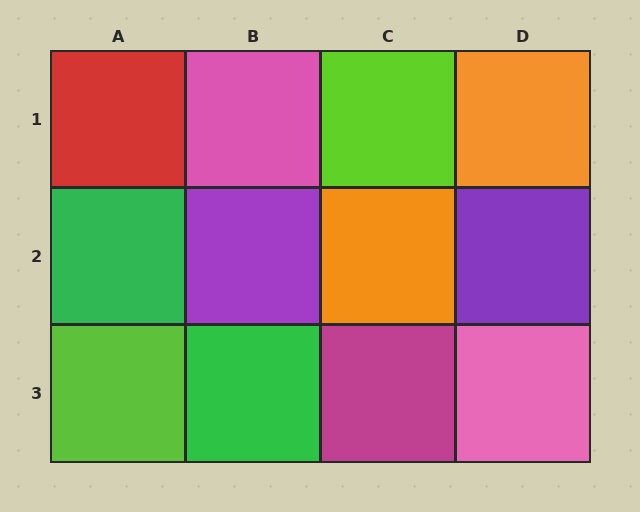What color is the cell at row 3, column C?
Magenta.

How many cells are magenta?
1 cell is magenta.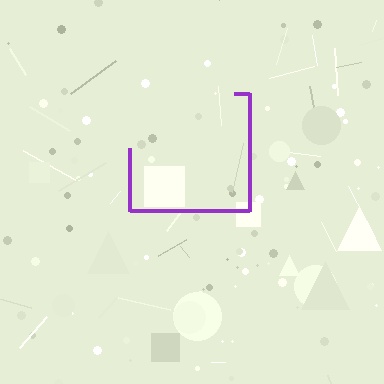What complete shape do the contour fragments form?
The contour fragments form a square.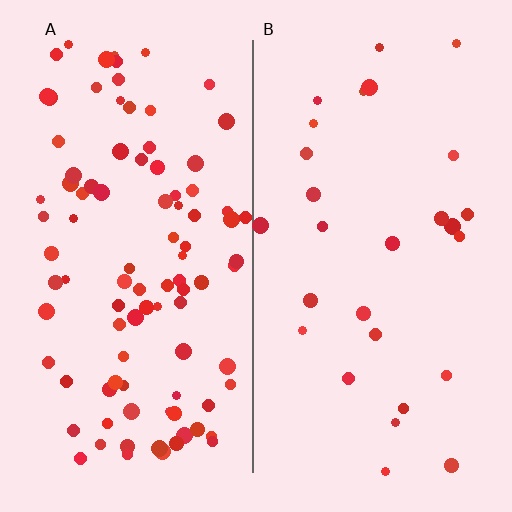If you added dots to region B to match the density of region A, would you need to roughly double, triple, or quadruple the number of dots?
Approximately triple.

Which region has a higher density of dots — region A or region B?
A (the left).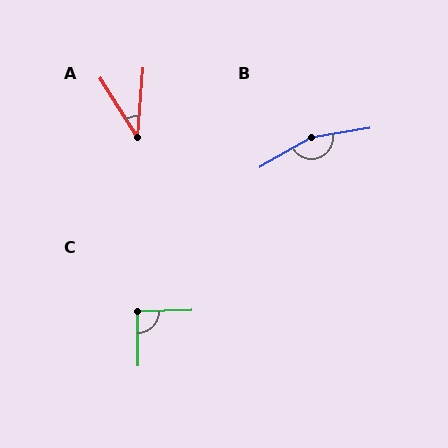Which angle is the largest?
B, at approximately 159 degrees.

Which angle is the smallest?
A, at approximately 37 degrees.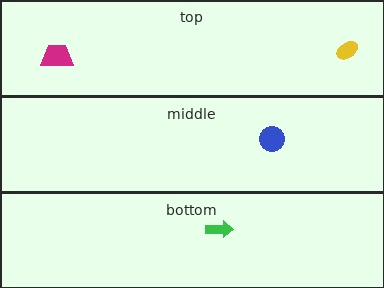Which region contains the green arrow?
The bottom region.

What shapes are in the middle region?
The blue circle.